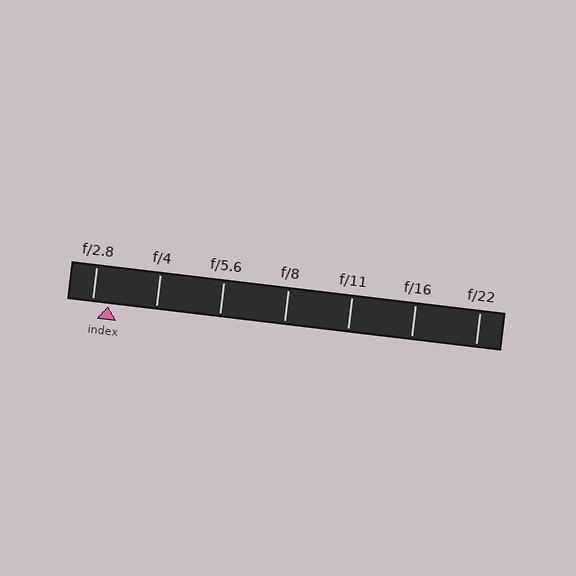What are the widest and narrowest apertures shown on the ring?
The widest aperture shown is f/2.8 and the narrowest is f/22.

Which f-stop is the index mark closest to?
The index mark is closest to f/2.8.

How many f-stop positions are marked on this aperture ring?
There are 7 f-stop positions marked.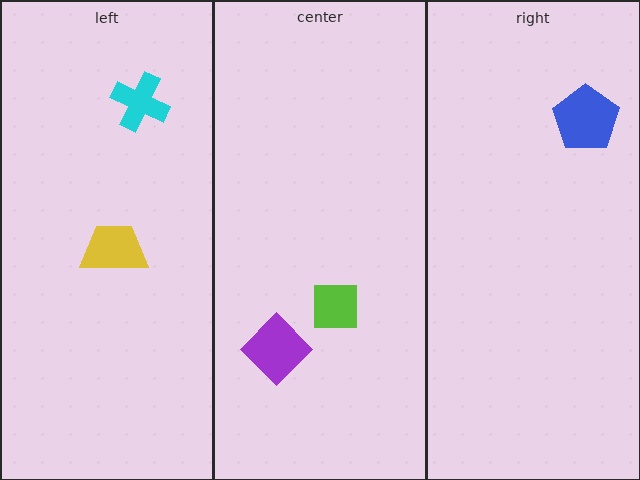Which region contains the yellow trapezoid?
The left region.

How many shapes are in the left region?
2.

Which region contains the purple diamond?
The center region.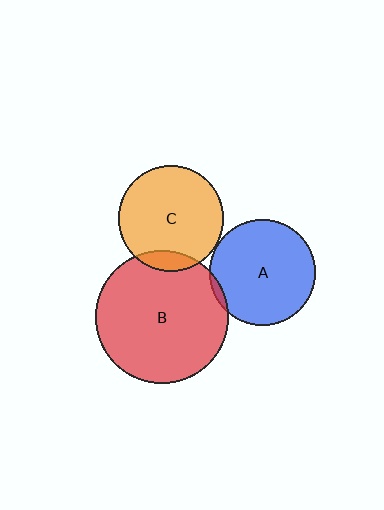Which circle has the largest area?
Circle B (red).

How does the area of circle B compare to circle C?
Approximately 1.6 times.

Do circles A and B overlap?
Yes.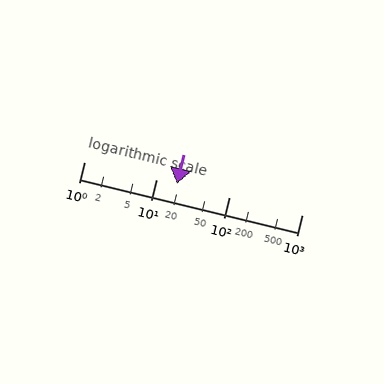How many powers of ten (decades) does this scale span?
The scale spans 3 decades, from 1 to 1000.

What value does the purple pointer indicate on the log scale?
The pointer indicates approximately 19.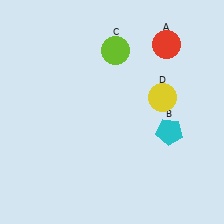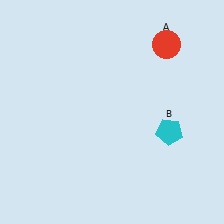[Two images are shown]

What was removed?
The yellow circle (D), the lime circle (C) were removed in Image 2.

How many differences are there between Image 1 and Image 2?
There are 2 differences between the two images.